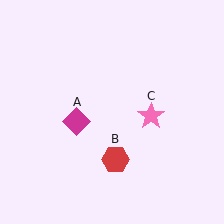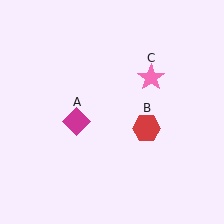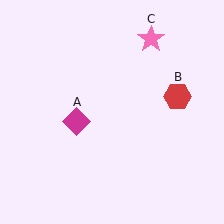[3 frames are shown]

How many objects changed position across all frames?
2 objects changed position: red hexagon (object B), pink star (object C).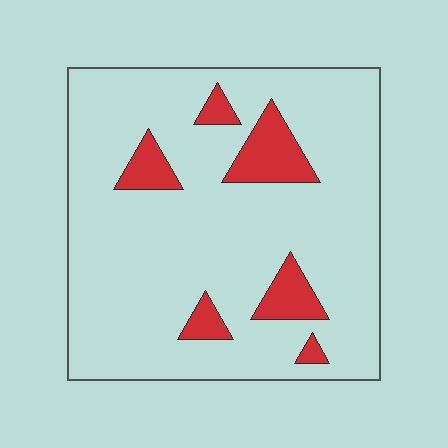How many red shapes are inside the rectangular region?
6.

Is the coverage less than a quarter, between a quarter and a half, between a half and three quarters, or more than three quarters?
Less than a quarter.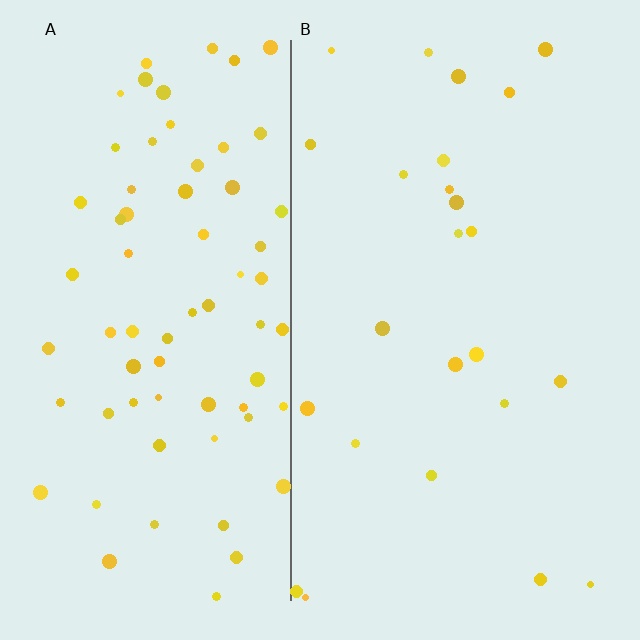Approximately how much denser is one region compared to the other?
Approximately 2.9× — region A over region B.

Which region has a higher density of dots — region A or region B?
A (the left).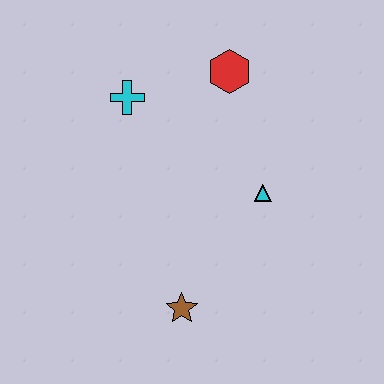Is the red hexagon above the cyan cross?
Yes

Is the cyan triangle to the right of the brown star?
Yes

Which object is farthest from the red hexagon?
The brown star is farthest from the red hexagon.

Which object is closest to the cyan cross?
The red hexagon is closest to the cyan cross.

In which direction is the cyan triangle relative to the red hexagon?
The cyan triangle is below the red hexagon.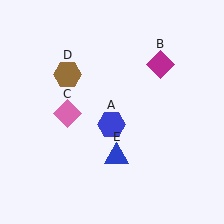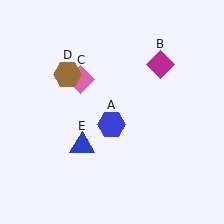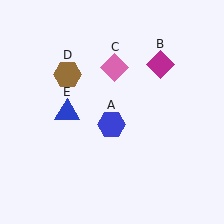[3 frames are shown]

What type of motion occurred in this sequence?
The pink diamond (object C), blue triangle (object E) rotated clockwise around the center of the scene.